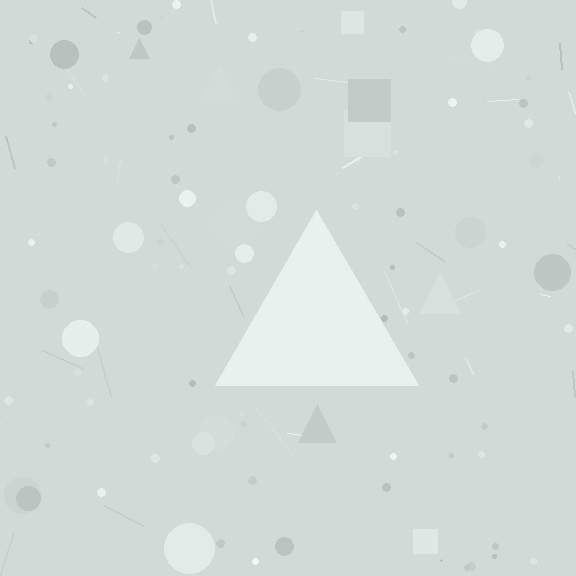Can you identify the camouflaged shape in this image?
The camouflaged shape is a triangle.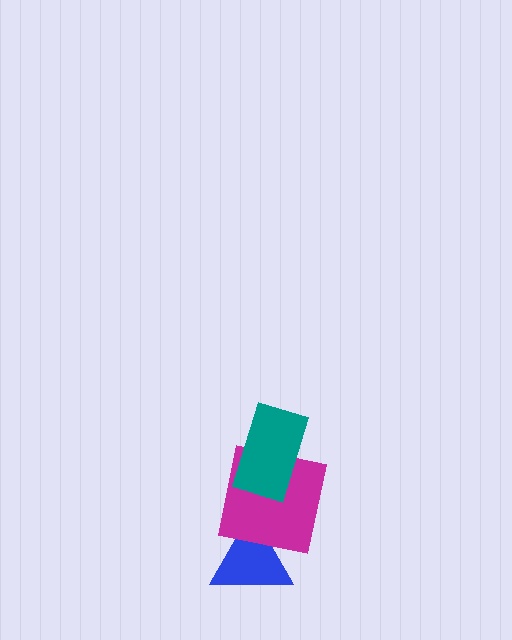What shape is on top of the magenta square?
The teal rectangle is on top of the magenta square.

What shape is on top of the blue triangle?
The magenta square is on top of the blue triangle.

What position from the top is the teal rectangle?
The teal rectangle is 1st from the top.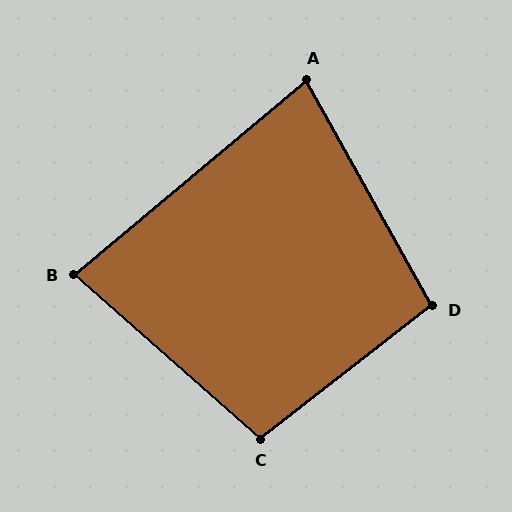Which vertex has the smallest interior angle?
A, at approximately 79 degrees.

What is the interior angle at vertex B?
Approximately 81 degrees (acute).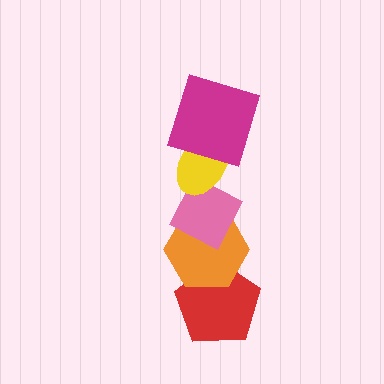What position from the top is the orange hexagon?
The orange hexagon is 4th from the top.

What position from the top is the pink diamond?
The pink diamond is 3rd from the top.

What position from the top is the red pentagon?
The red pentagon is 5th from the top.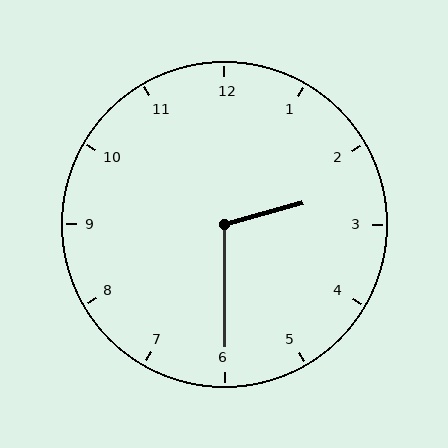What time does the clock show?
2:30.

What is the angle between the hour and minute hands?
Approximately 105 degrees.